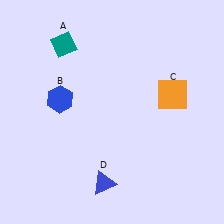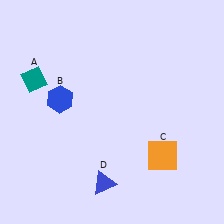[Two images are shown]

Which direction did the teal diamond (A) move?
The teal diamond (A) moved down.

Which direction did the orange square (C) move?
The orange square (C) moved down.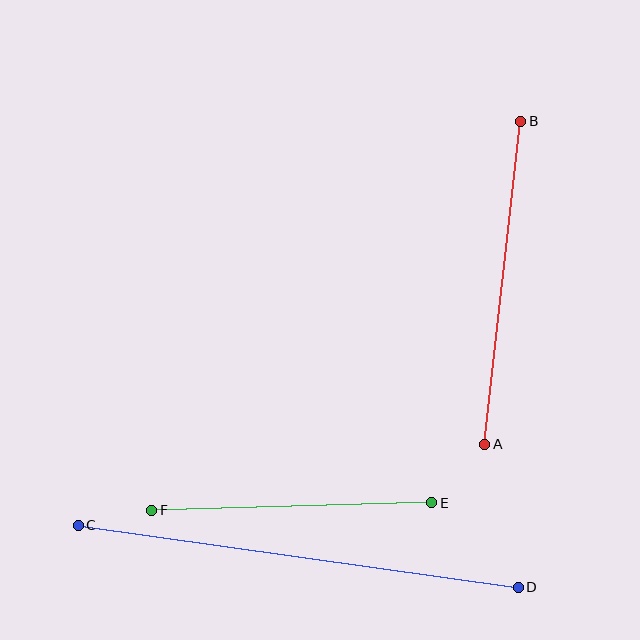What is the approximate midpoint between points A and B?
The midpoint is at approximately (503, 283) pixels.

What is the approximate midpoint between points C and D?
The midpoint is at approximately (298, 556) pixels.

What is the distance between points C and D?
The distance is approximately 444 pixels.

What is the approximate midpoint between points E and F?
The midpoint is at approximately (292, 507) pixels.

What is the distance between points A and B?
The distance is approximately 325 pixels.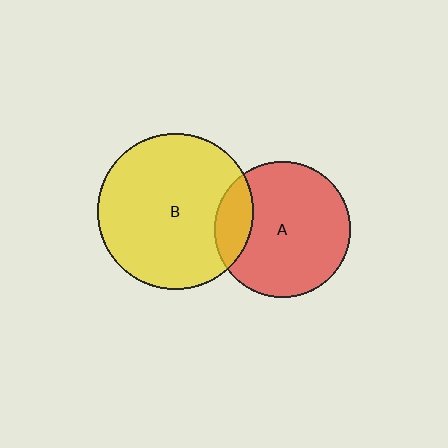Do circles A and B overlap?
Yes.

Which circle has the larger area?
Circle B (yellow).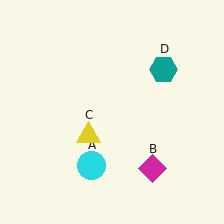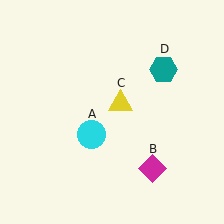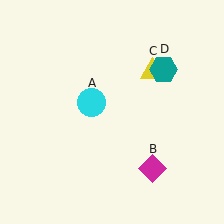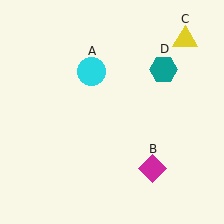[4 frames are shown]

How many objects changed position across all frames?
2 objects changed position: cyan circle (object A), yellow triangle (object C).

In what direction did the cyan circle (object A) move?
The cyan circle (object A) moved up.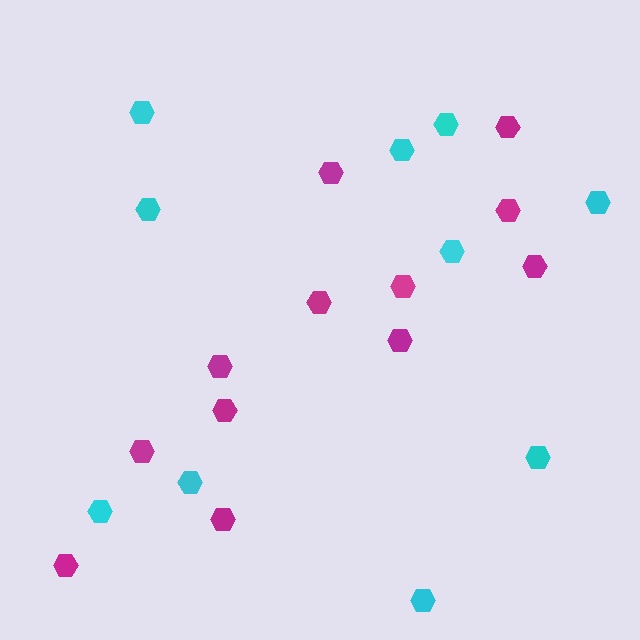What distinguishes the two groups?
There are 2 groups: one group of cyan hexagons (10) and one group of magenta hexagons (12).